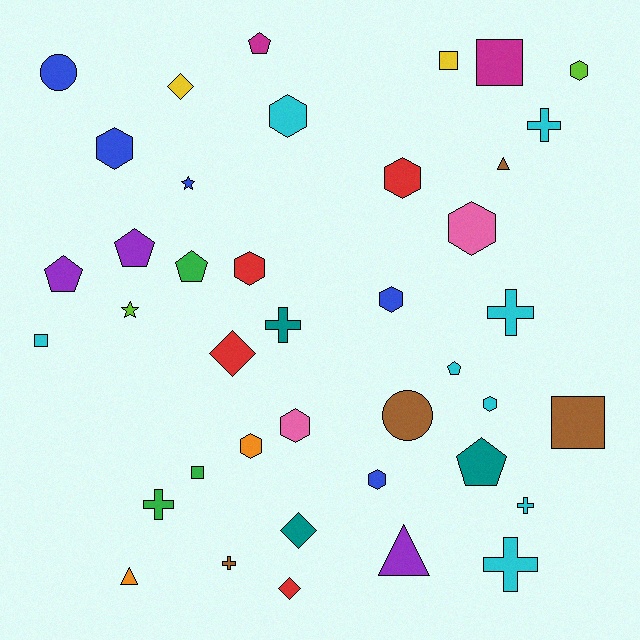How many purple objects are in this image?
There are 3 purple objects.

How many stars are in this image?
There are 2 stars.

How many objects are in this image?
There are 40 objects.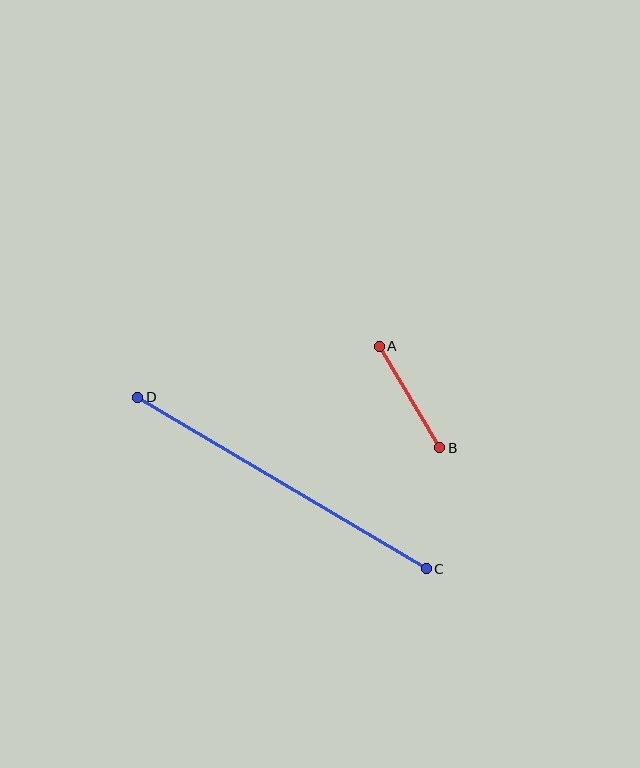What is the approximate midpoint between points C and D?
The midpoint is at approximately (282, 483) pixels.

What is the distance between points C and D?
The distance is approximately 336 pixels.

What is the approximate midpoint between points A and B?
The midpoint is at approximately (410, 397) pixels.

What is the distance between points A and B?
The distance is approximately 118 pixels.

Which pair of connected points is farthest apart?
Points C and D are farthest apart.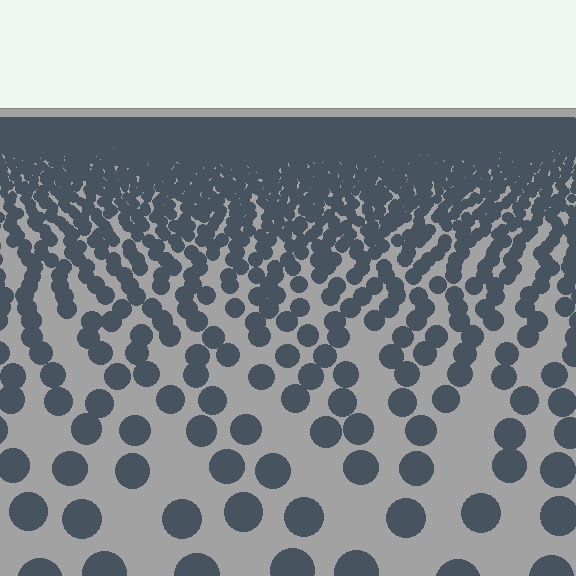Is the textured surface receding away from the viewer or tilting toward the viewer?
The surface is receding away from the viewer. Texture elements get smaller and denser toward the top.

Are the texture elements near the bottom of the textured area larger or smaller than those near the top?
Larger. Near the bottom, elements are closer to the viewer and appear at a bigger on-screen size.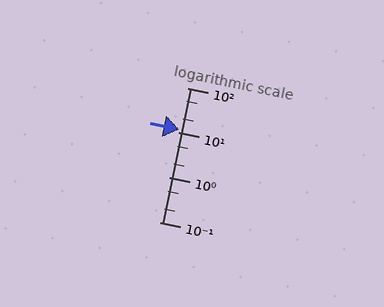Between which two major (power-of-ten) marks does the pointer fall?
The pointer is between 10 and 100.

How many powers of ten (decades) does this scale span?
The scale spans 3 decades, from 0.1 to 100.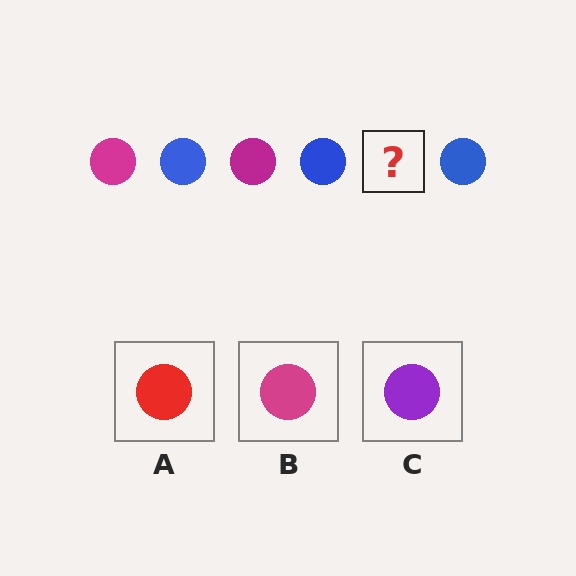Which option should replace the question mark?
Option B.